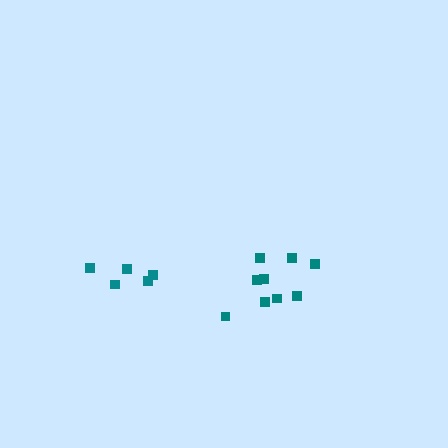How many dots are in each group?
Group 1: 5 dots, Group 2: 9 dots (14 total).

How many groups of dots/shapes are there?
There are 2 groups.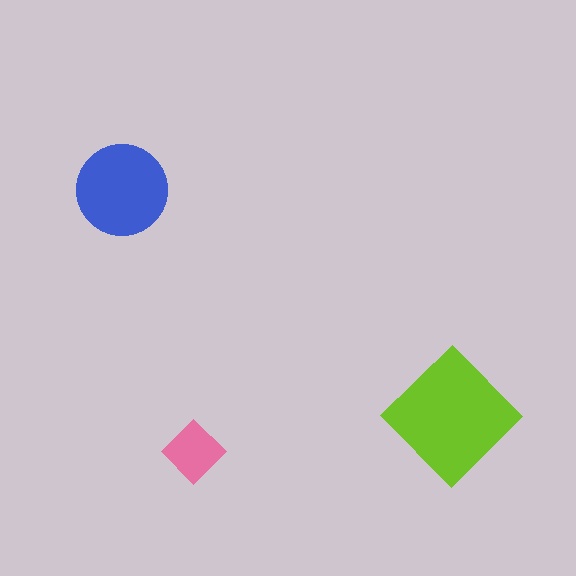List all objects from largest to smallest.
The lime diamond, the blue circle, the pink diamond.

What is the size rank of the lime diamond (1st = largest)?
1st.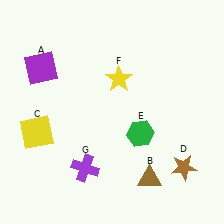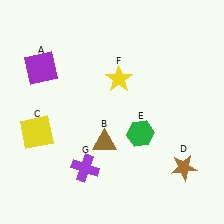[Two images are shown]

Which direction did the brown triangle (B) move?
The brown triangle (B) moved left.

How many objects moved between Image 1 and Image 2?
1 object moved between the two images.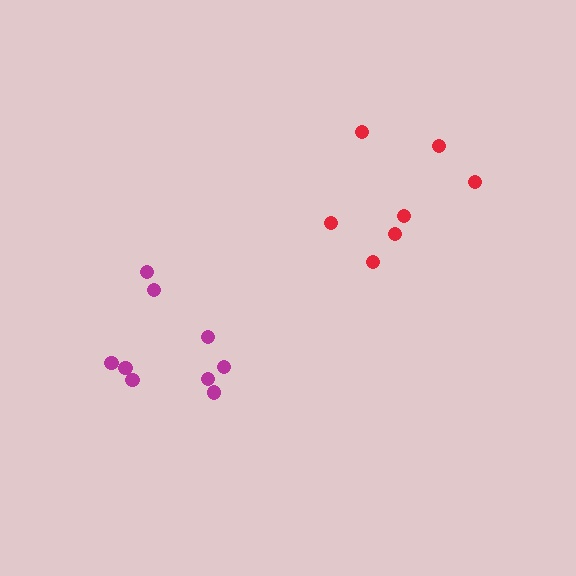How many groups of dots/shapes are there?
There are 2 groups.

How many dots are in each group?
Group 1: 9 dots, Group 2: 7 dots (16 total).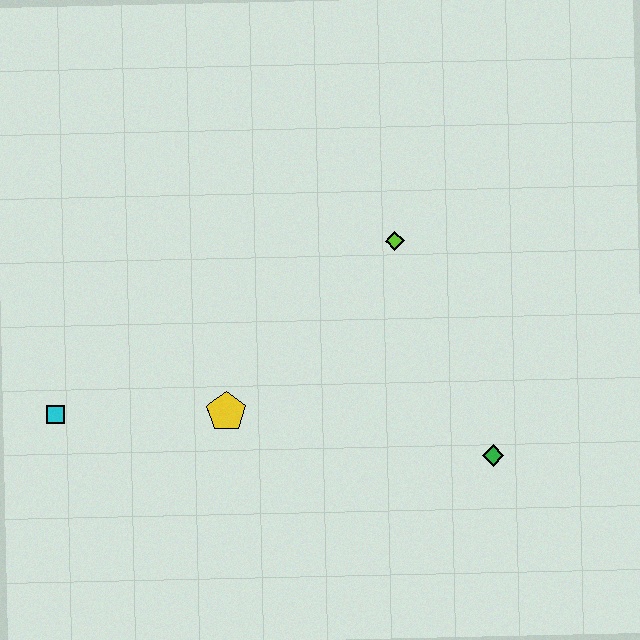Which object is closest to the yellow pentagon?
The cyan square is closest to the yellow pentagon.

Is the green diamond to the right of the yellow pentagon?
Yes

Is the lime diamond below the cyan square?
No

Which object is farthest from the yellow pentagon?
The green diamond is farthest from the yellow pentagon.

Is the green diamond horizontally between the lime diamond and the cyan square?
No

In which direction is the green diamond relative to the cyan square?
The green diamond is to the right of the cyan square.